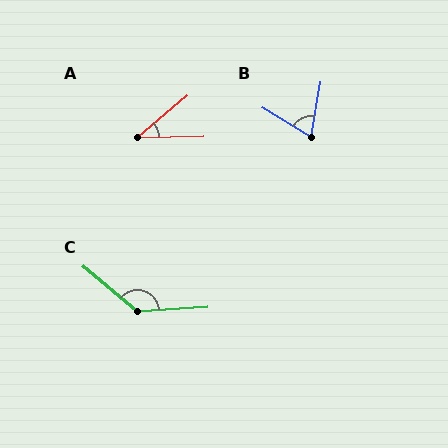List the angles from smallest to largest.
A (38°), B (68°), C (136°).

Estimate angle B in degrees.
Approximately 68 degrees.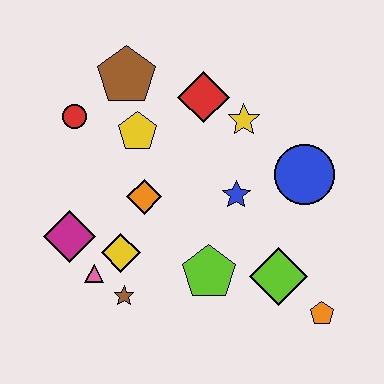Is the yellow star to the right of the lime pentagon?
Yes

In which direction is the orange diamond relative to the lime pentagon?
The orange diamond is above the lime pentagon.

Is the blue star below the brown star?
No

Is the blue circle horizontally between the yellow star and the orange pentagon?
Yes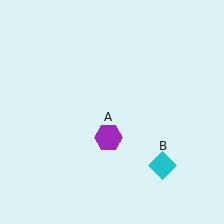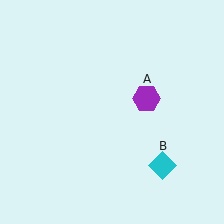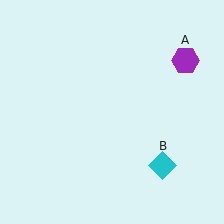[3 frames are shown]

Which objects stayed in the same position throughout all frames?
Cyan diamond (object B) remained stationary.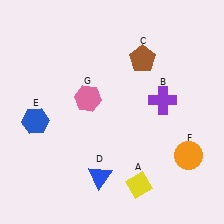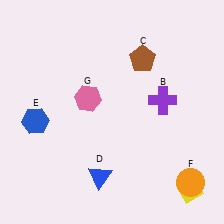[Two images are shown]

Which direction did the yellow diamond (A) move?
The yellow diamond (A) moved right.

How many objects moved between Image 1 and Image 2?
2 objects moved between the two images.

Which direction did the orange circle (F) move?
The orange circle (F) moved down.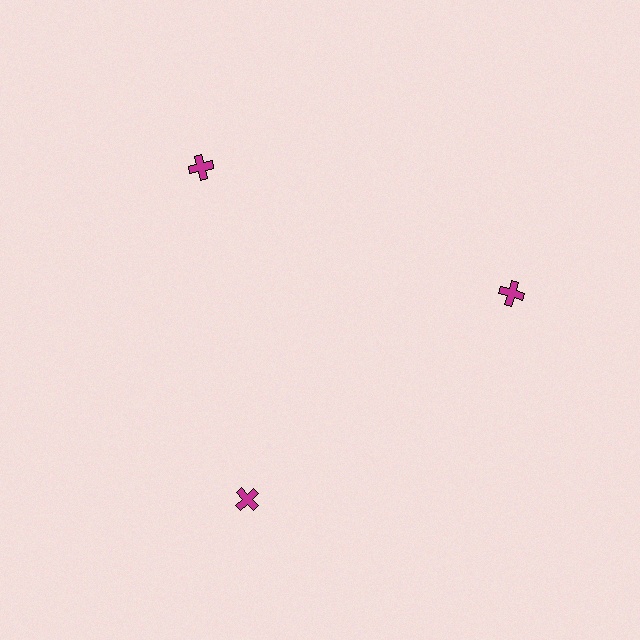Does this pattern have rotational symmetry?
Yes, this pattern has 3-fold rotational symmetry. It looks the same after rotating 120 degrees around the center.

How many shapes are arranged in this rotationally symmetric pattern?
There are 3 shapes, arranged in 3 groups of 1.